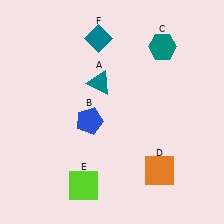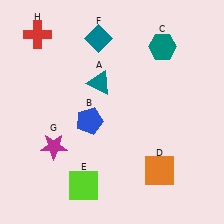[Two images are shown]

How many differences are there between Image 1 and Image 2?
There are 2 differences between the two images.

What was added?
A magenta star (G), a red cross (H) were added in Image 2.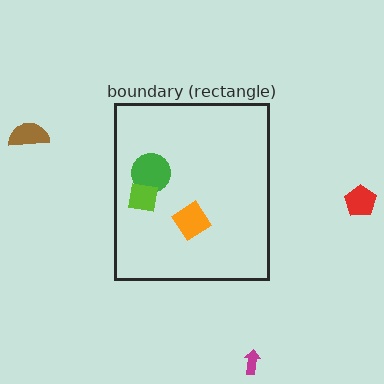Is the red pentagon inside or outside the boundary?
Outside.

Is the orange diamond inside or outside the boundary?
Inside.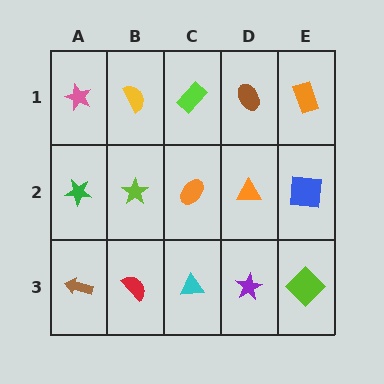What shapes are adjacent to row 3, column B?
A lime star (row 2, column B), a brown arrow (row 3, column A), a cyan triangle (row 3, column C).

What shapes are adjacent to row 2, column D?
A brown ellipse (row 1, column D), a purple star (row 3, column D), an orange ellipse (row 2, column C), a blue square (row 2, column E).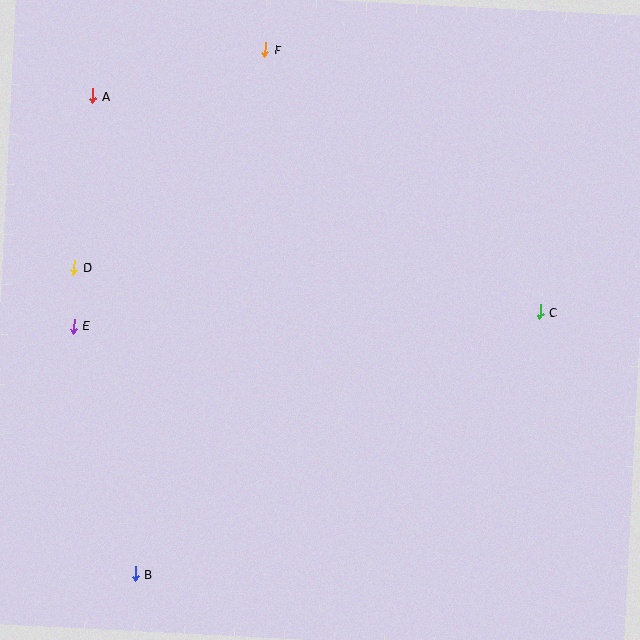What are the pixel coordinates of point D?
Point D is at (74, 267).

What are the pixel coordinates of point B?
Point B is at (135, 574).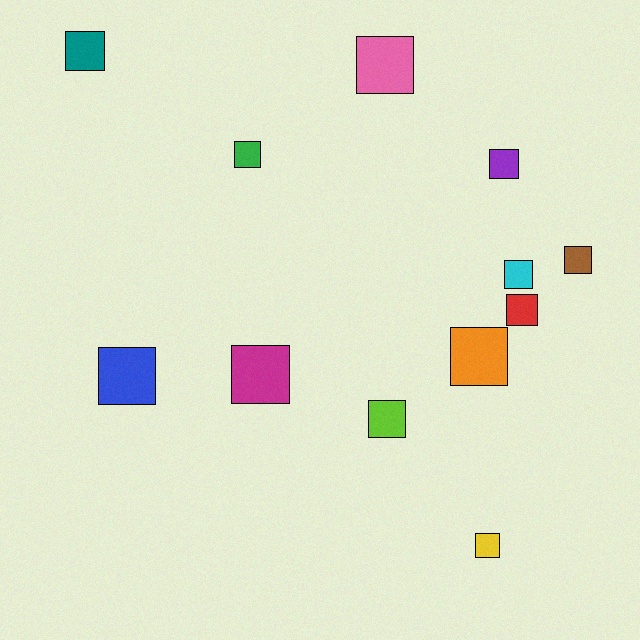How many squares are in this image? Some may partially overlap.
There are 12 squares.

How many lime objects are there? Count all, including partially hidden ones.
There is 1 lime object.